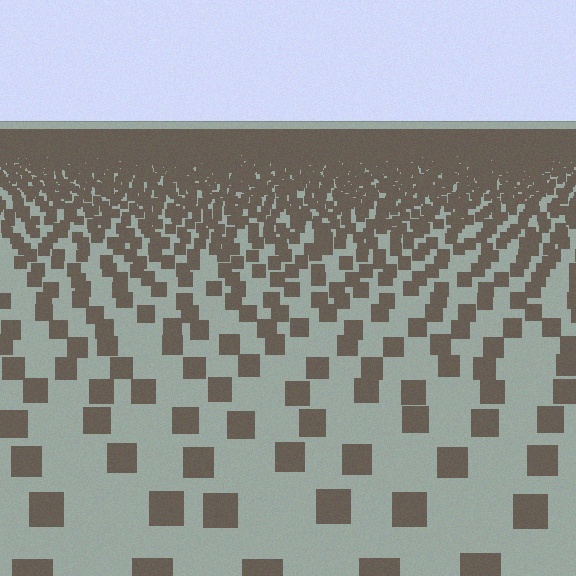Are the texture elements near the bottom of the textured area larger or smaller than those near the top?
Larger. Near the bottom, elements are closer to the viewer and appear at a bigger on-screen size.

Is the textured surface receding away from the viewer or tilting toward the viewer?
The surface is receding away from the viewer. Texture elements get smaller and denser toward the top.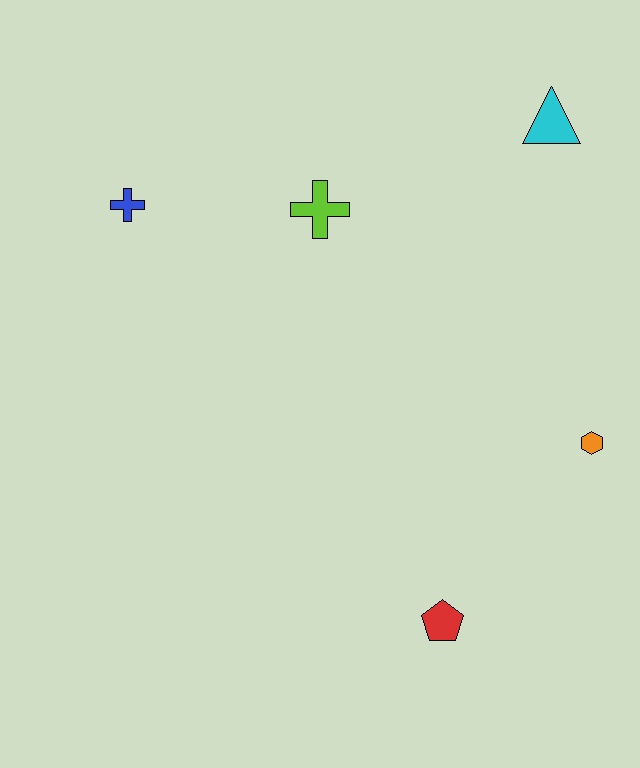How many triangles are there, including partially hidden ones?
There is 1 triangle.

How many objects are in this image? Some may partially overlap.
There are 5 objects.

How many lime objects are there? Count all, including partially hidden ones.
There is 1 lime object.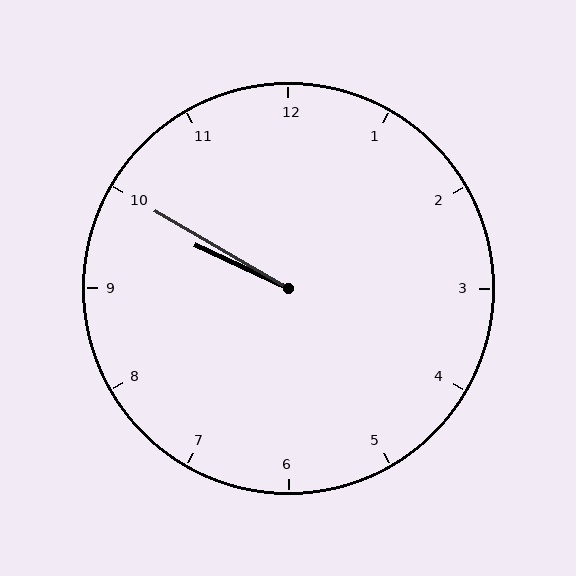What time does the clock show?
9:50.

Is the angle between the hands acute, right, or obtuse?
It is acute.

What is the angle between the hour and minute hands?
Approximately 5 degrees.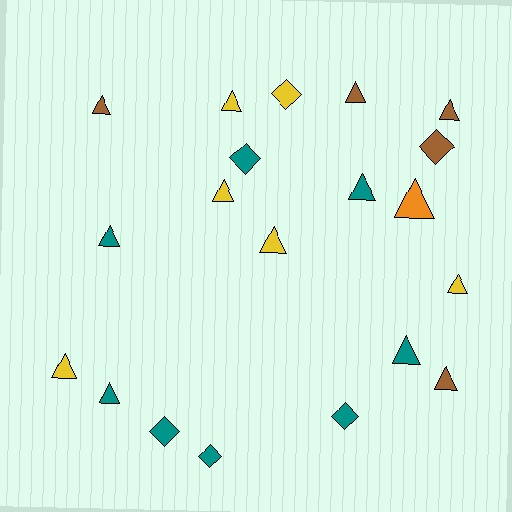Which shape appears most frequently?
Triangle, with 14 objects.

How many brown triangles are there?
There are 4 brown triangles.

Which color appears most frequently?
Teal, with 8 objects.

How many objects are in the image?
There are 20 objects.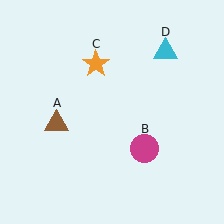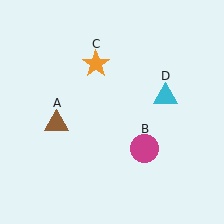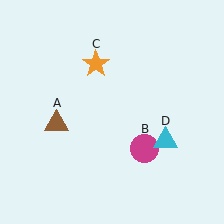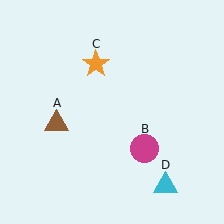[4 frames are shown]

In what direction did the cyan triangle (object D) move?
The cyan triangle (object D) moved down.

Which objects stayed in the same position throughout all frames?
Brown triangle (object A) and magenta circle (object B) and orange star (object C) remained stationary.